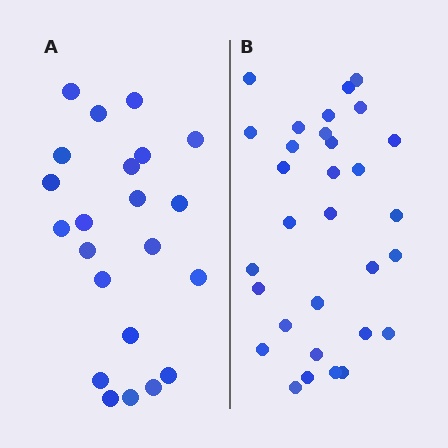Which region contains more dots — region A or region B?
Region B (the right region) has more dots.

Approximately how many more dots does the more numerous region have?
Region B has roughly 8 or so more dots than region A.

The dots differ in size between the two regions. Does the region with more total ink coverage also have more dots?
No. Region A has more total ink coverage because its dots are larger, but region B actually contains more individual dots. Total area can be misleading — the number of items is what matters here.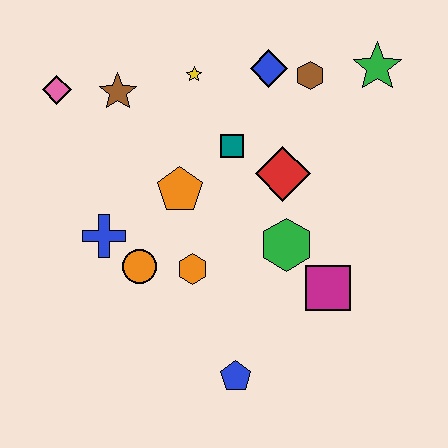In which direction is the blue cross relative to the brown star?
The blue cross is below the brown star.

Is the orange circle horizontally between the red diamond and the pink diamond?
Yes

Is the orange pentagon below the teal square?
Yes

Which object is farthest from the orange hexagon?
The green star is farthest from the orange hexagon.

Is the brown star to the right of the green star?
No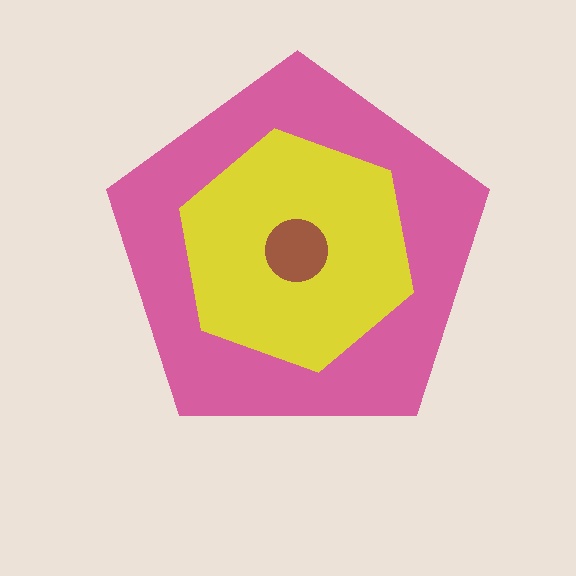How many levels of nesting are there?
3.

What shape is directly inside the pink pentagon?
The yellow hexagon.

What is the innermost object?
The brown circle.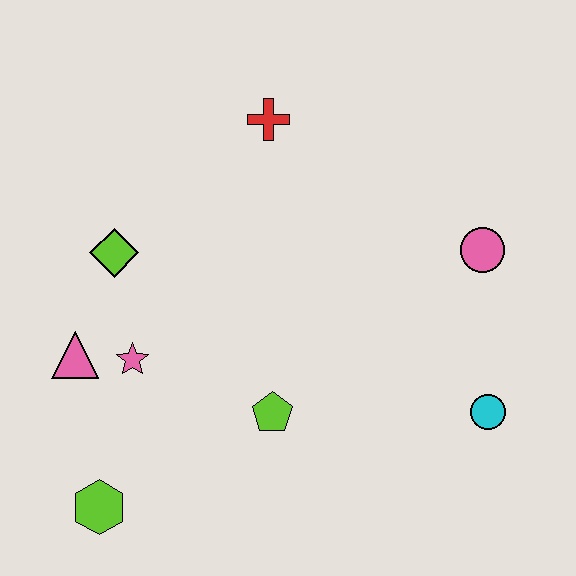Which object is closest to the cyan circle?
The pink circle is closest to the cyan circle.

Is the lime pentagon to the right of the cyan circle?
No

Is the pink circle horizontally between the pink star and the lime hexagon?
No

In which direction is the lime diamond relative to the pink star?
The lime diamond is above the pink star.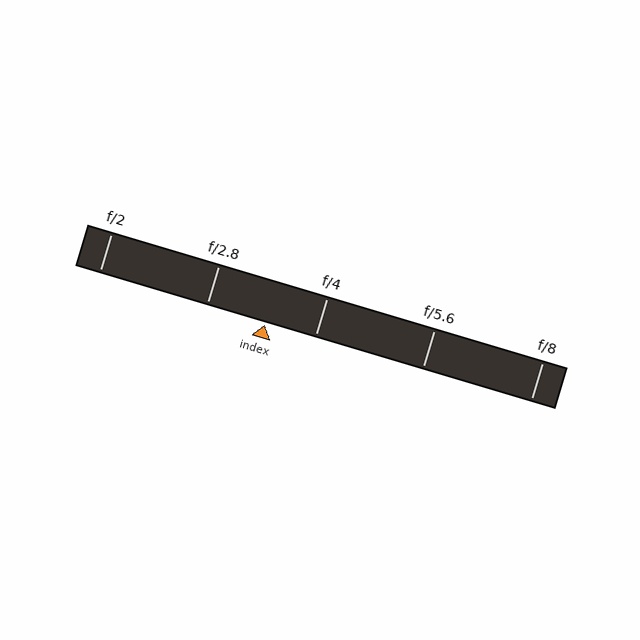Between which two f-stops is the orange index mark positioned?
The index mark is between f/2.8 and f/4.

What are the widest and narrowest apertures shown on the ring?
The widest aperture shown is f/2 and the narrowest is f/8.